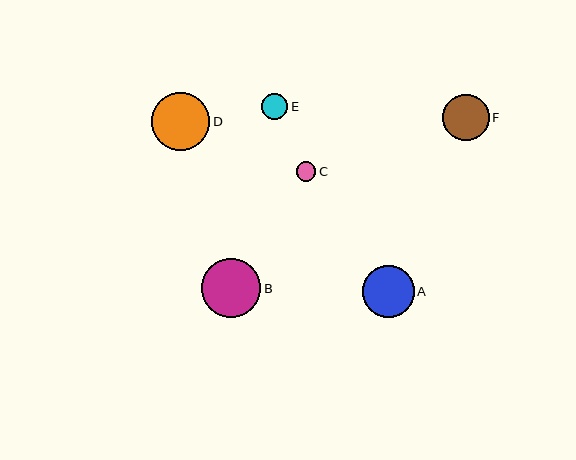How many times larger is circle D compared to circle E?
Circle D is approximately 2.2 times the size of circle E.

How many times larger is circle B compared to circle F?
Circle B is approximately 1.3 times the size of circle F.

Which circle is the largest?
Circle B is the largest with a size of approximately 59 pixels.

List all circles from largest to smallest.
From largest to smallest: B, D, A, F, E, C.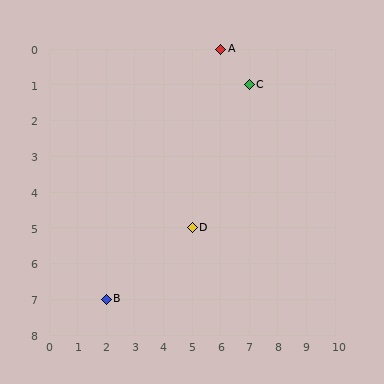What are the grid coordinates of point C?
Point C is at grid coordinates (7, 1).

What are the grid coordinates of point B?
Point B is at grid coordinates (2, 7).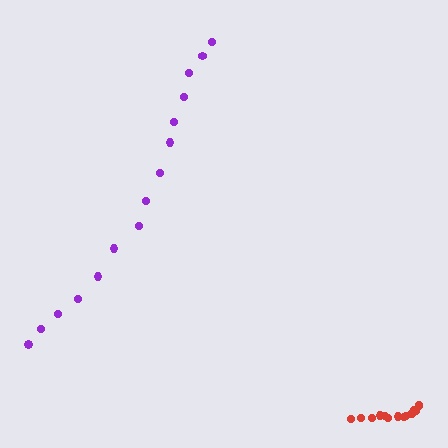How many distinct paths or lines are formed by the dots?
There are 2 distinct paths.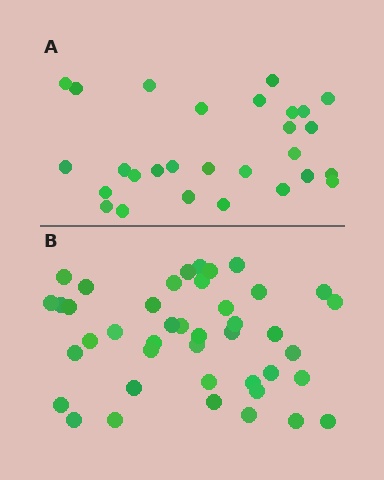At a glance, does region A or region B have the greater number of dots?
Region B (the bottom region) has more dots.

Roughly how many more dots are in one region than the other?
Region B has approximately 15 more dots than region A.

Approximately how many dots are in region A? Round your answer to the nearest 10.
About 30 dots. (The exact count is 28, which rounds to 30.)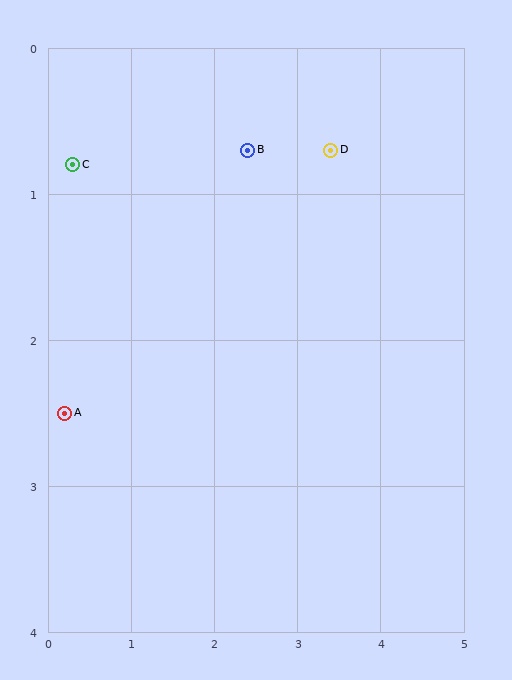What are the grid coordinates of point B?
Point B is at approximately (2.4, 0.7).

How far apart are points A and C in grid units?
Points A and C are about 1.7 grid units apart.